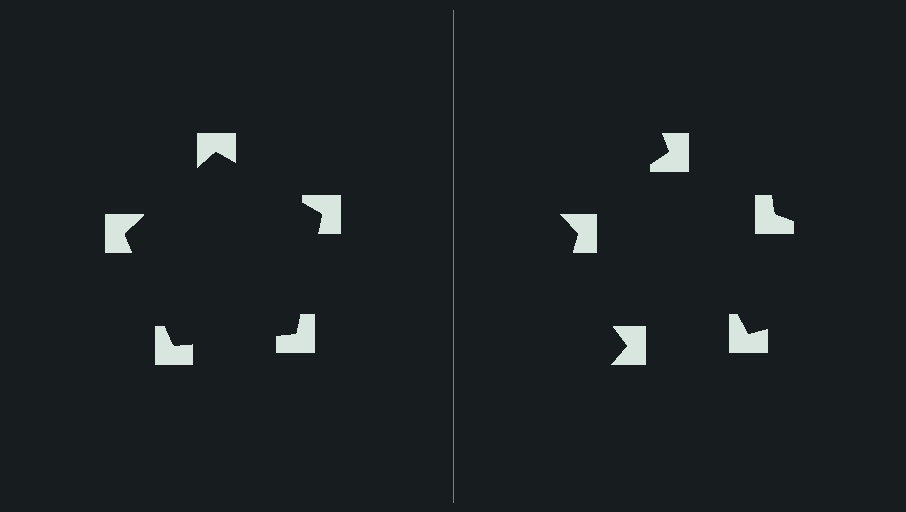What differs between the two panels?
The notched squares are positioned identically on both sides; only the wedge orientations differ. On the left they align to a pentagon; on the right they are misaligned.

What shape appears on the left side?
An illusory pentagon.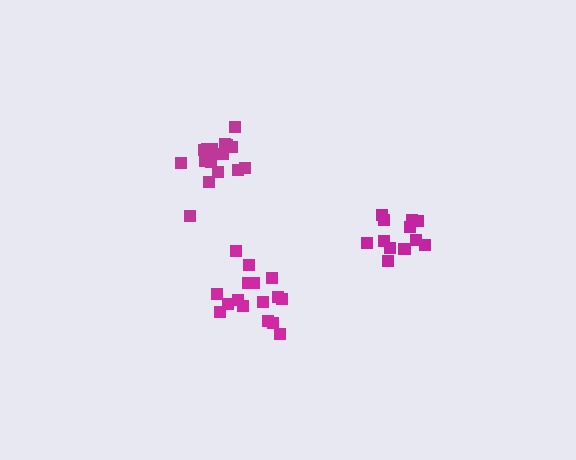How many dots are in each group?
Group 1: 16 dots, Group 2: 12 dots, Group 3: 16 dots (44 total).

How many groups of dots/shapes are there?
There are 3 groups.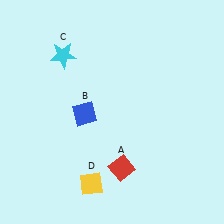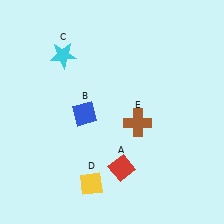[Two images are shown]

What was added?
A brown cross (E) was added in Image 2.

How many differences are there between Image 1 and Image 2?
There is 1 difference between the two images.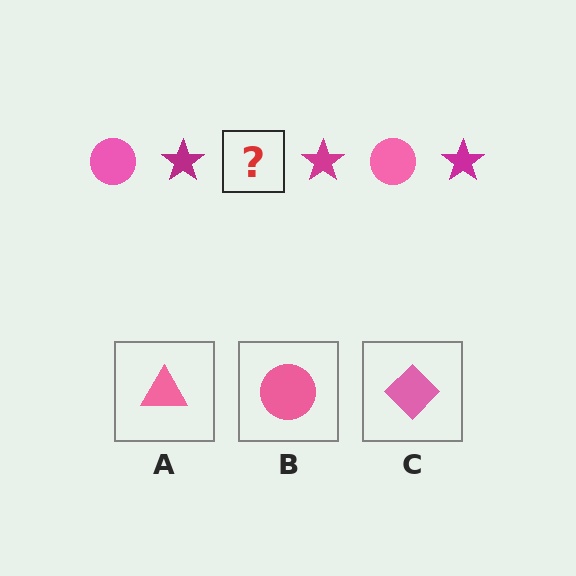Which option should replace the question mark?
Option B.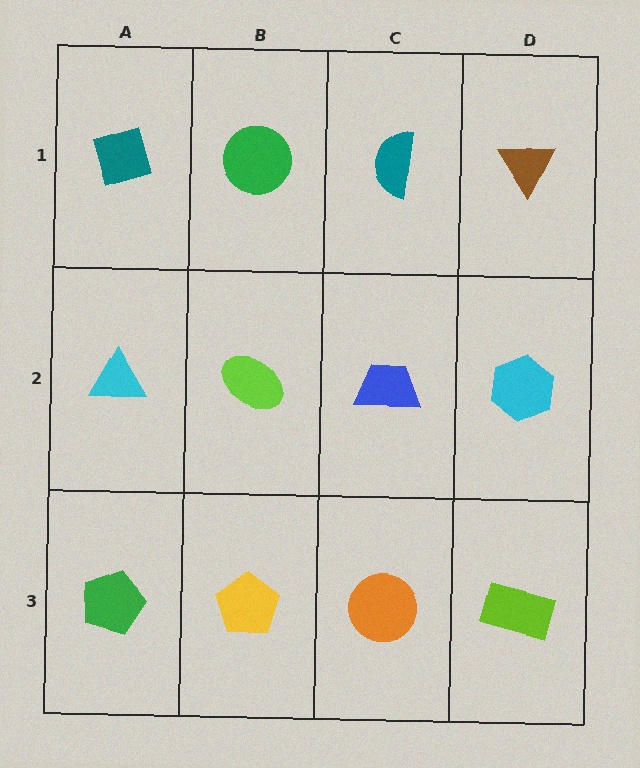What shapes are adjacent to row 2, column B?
A green circle (row 1, column B), a yellow pentagon (row 3, column B), a cyan triangle (row 2, column A), a blue trapezoid (row 2, column C).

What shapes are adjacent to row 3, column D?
A cyan hexagon (row 2, column D), an orange circle (row 3, column C).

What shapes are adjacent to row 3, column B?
A lime ellipse (row 2, column B), a green pentagon (row 3, column A), an orange circle (row 3, column C).